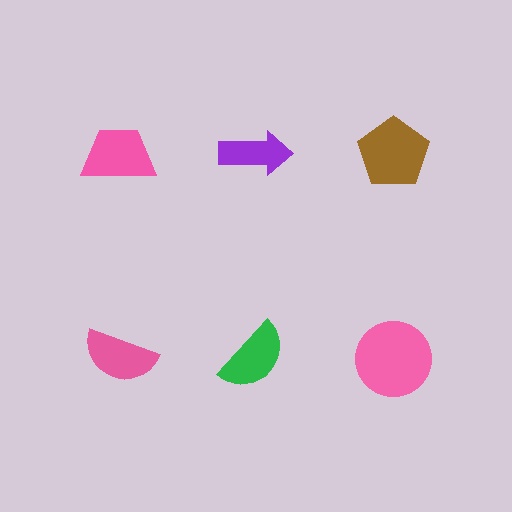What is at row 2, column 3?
A pink circle.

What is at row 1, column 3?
A brown pentagon.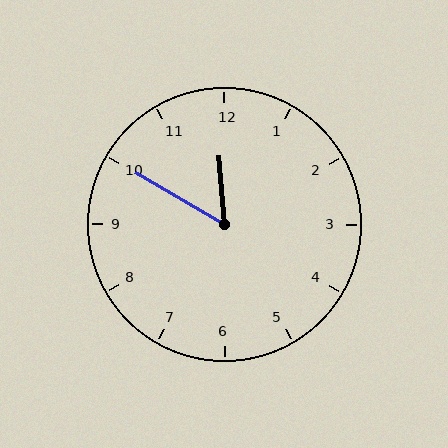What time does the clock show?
11:50.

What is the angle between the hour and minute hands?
Approximately 55 degrees.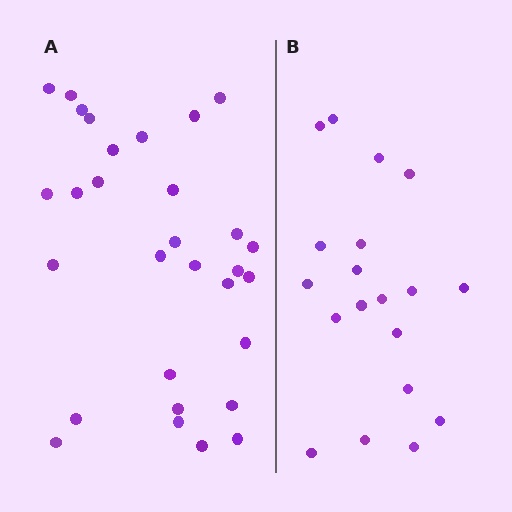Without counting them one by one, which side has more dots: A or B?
Region A (the left region) has more dots.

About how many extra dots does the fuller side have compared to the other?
Region A has roughly 12 or so more dots than region B.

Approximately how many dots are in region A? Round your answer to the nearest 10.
About 30 dots.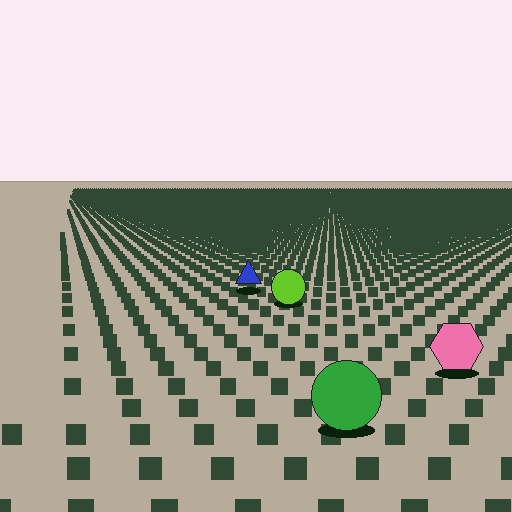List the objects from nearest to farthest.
From nearest to farthest: the green circle, the pink hexagon, the lime circle, the blue triangle.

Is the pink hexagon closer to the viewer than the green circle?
No. The green circle is closer — you can tell from the texture gradient: the ground texture is coarser near it.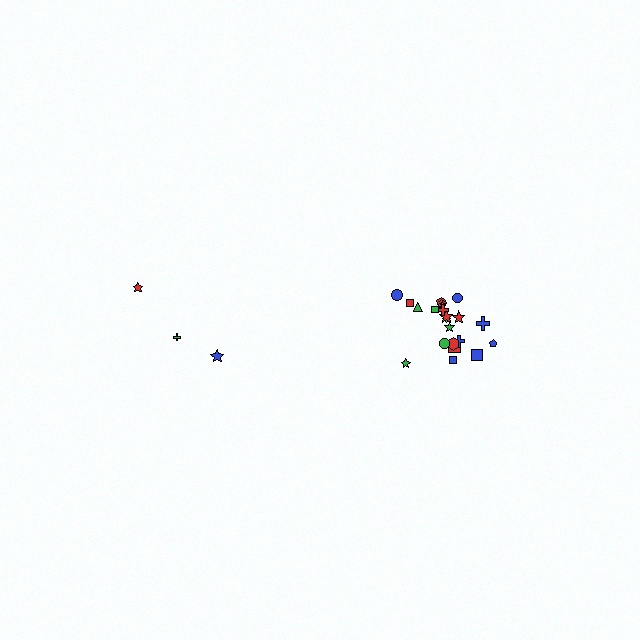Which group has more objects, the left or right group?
The right group.